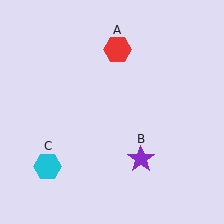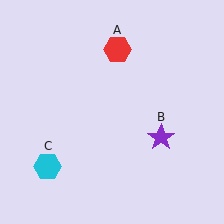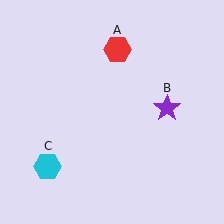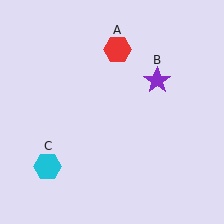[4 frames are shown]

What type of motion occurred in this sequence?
The purple star (object B) rotated counterclockwise around the center of the scene.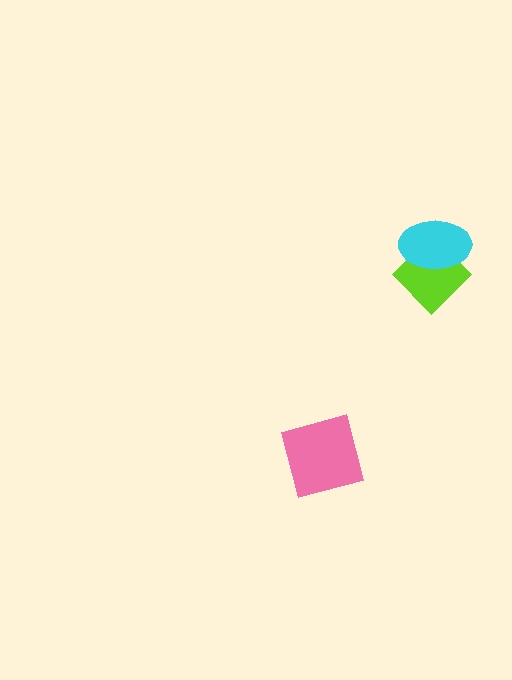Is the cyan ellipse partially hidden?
No, no other shape covers it.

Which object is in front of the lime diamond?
The cyan ellipse is in front of the lime diamond.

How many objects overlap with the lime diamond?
1 object overlaps with the lime diamond.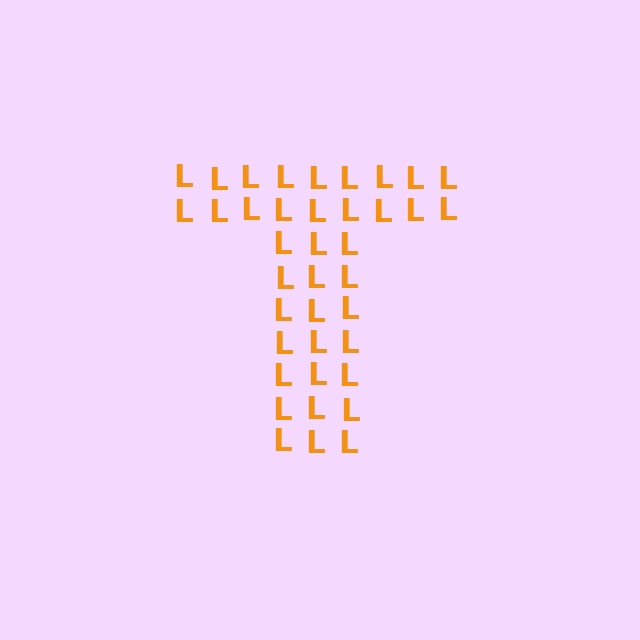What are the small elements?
The small elements are letter L's.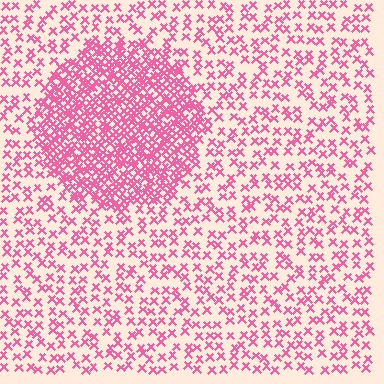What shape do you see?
I see a circle.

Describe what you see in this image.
The image contains small pink elements arranged at two different densities. A circle-shaped region is visible where the elements are more densely packed than the surrounding area.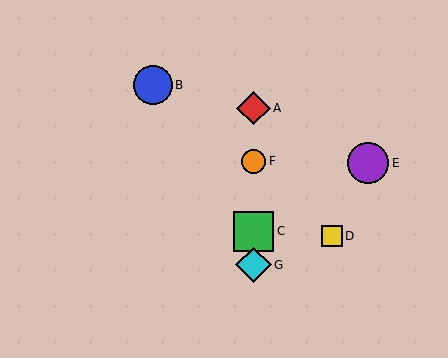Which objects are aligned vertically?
Objects A, C, F, G are aligned vertically.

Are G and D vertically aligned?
No, G is at x≈253 and D is at x≈332.